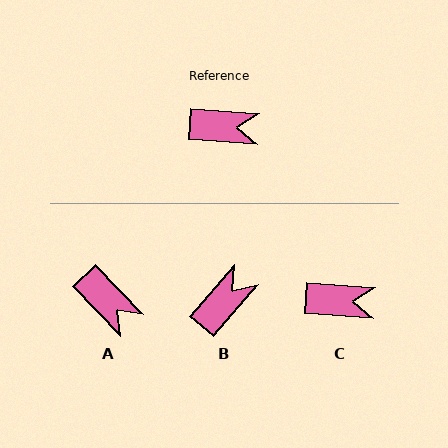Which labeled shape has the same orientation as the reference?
C.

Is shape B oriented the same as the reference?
No, it is off by about 53 degrees.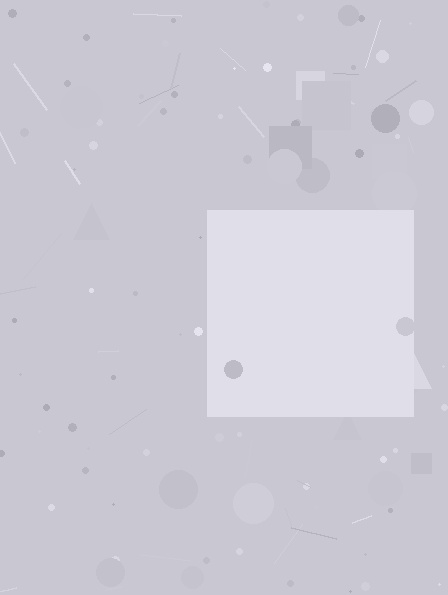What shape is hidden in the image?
A square is hidden in the image.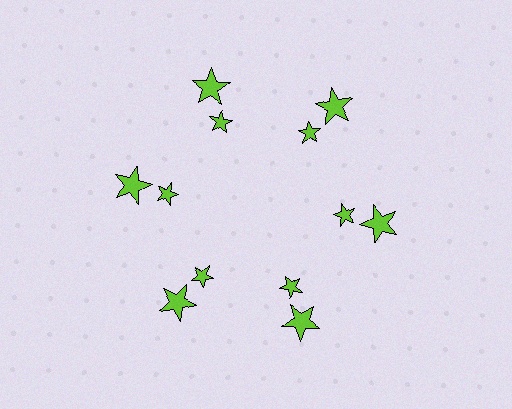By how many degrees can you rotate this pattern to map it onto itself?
The pattern maps onto itself every 60 degrees of rotation.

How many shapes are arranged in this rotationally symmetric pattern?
There are 12 shapes, arranged in 6 groups of 2.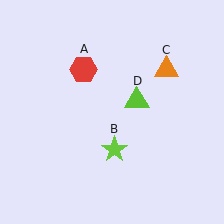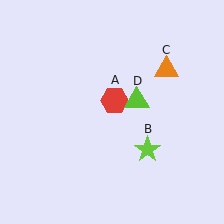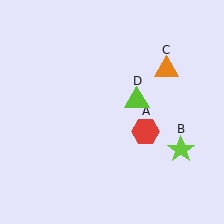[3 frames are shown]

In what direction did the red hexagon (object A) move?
The red hexagon (object A) moved down and to the right.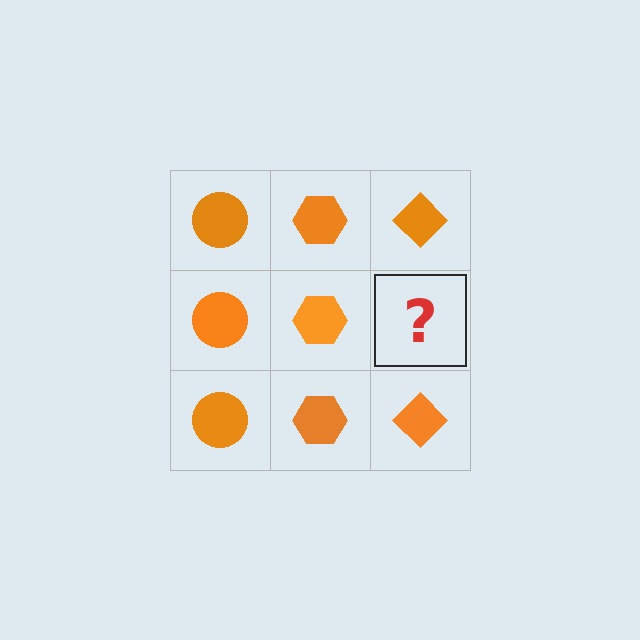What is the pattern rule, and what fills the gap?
The rule is that each column has a consistent shape. The gap should be filled with an orange diamond.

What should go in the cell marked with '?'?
The missing cell should contain an orange diamond.